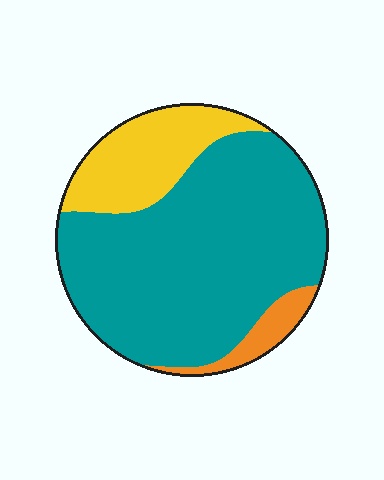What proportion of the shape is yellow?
Yellow covers about 20% of the shape.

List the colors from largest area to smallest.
From largest to smallest: teal, yellow, orange.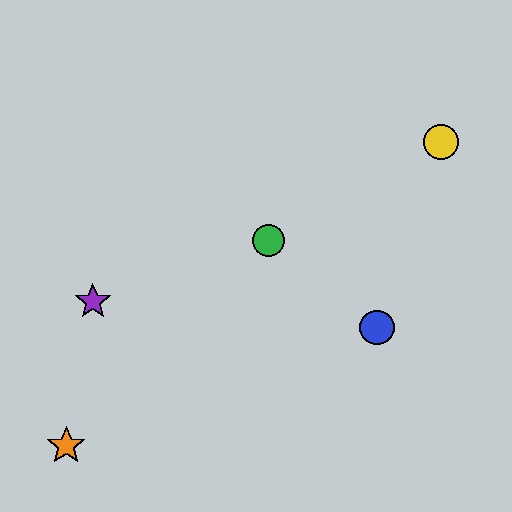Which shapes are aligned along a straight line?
The red diamond, the blue circle, the green circle are aligned along a straight line.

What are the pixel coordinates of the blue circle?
The blue circle is at (377, 328).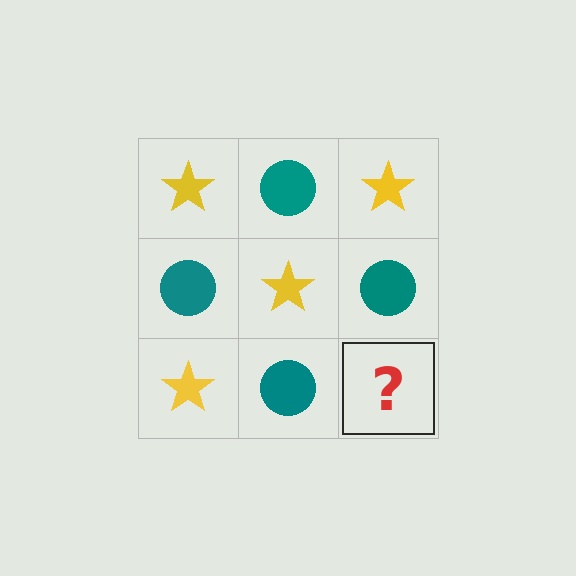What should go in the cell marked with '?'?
The missing cell should contain a yellow star.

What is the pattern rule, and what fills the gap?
The rule is that it alternates yellow star and teal circle in a checkerboard pattern. The gap should be filled with a yellow star.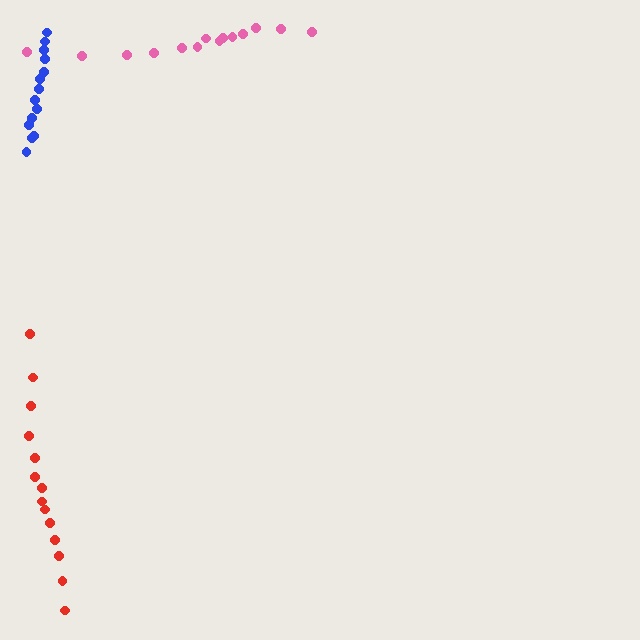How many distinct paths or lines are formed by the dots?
There are 3 distinct paths.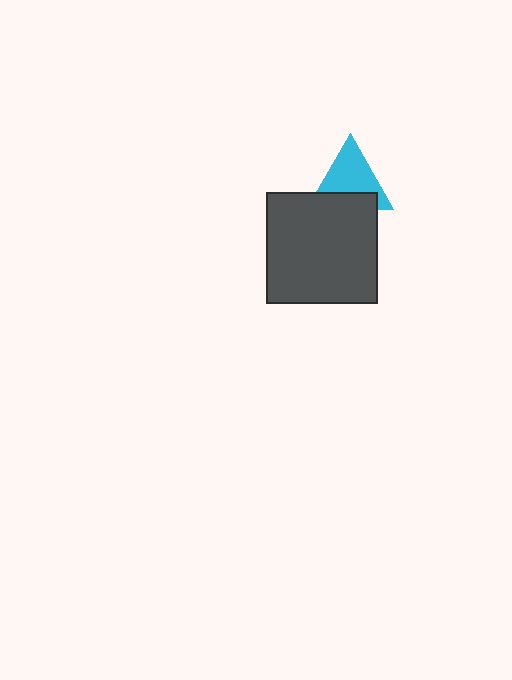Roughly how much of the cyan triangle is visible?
About half of it is visible (roughly 65%).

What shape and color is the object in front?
The object in front is a dark gray square.